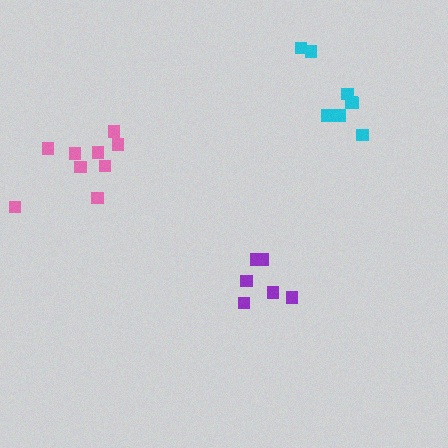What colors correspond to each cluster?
The clusters are colored: purple, pink, cyan.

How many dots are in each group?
Group 1: 6 dots, Group 2: 9 dots, Group 3: 8 dots (23 total).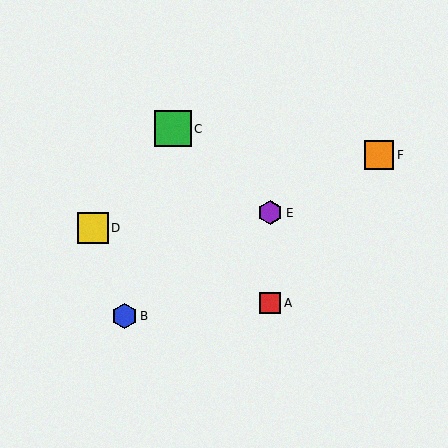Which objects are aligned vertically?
Objects A, E are aligned vertically.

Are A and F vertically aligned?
No, A is at x≈270 and F is at x≈379.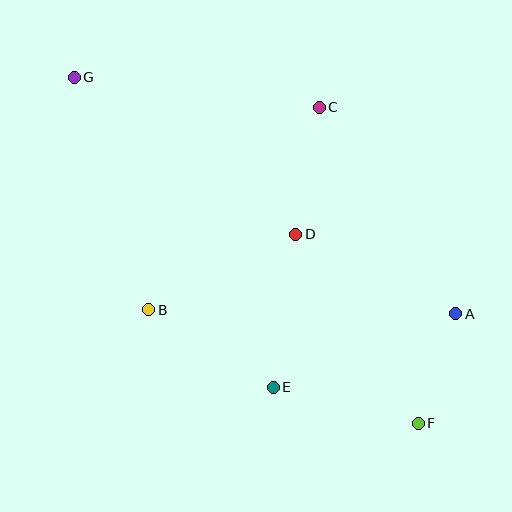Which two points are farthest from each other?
Points F and G are farthest from each other.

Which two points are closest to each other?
Points A and F are closest to each other.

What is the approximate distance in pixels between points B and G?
The distance between B and G is approximately 244 pixels.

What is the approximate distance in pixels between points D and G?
The distance between D and G is approximately 271 pixels.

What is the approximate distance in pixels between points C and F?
The distance between C and F is approximately 331 pixels.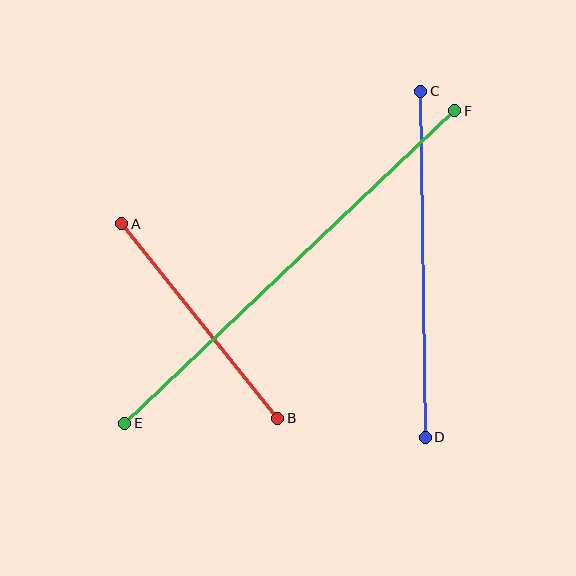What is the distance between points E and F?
The distance is approximately 455 pixels.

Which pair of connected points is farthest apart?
Points E and F are farthest apart.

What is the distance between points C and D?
The distance is approximately 346 pixels.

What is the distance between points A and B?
The distance is approximately 249 pixels.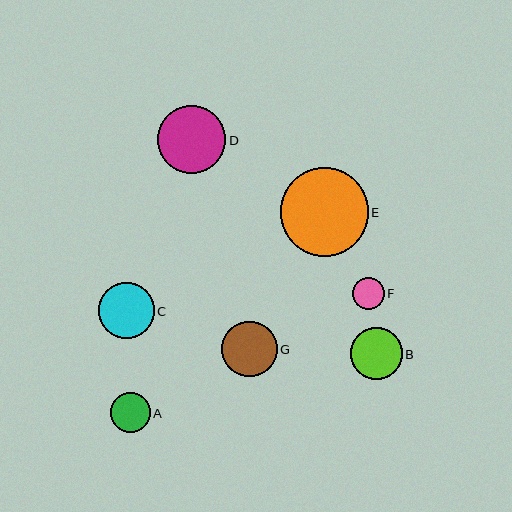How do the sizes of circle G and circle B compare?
Circle G and circle B are approximately the same size.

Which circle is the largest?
Circle E is the largest with a size of approximately 88 pixels.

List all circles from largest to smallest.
From largest to smallest: E, D, C, G, B, A, F.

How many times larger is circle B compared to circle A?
Circle B is approximately 1.3 times the size of circle A.